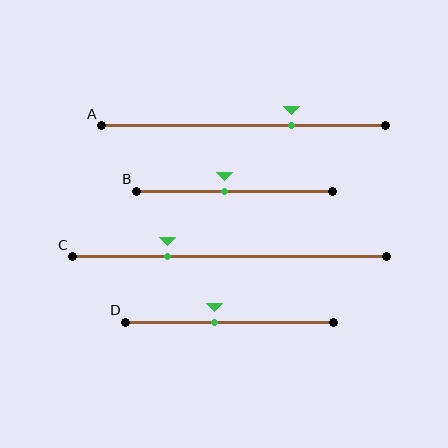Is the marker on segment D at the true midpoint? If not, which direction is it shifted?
No, the marker on segment D is shifted to the left by about 7% of the segment length.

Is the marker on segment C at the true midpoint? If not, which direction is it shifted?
No, the marker on segment C is shifted to the left by about 20% of the segment length.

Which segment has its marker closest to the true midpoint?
Segment B has its marker closest to the true midpoint.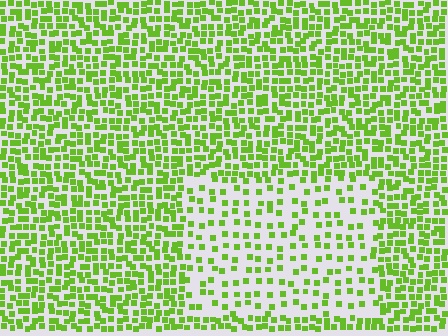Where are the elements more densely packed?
The elements are more densely packed outside the rectangle boundary.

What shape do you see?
I see a rectangle.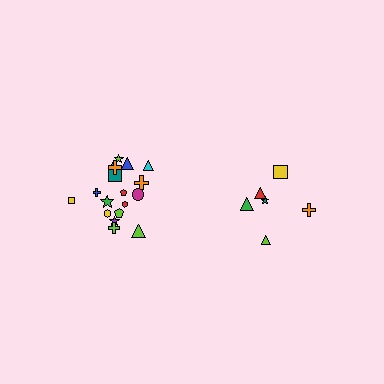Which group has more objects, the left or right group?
The left group.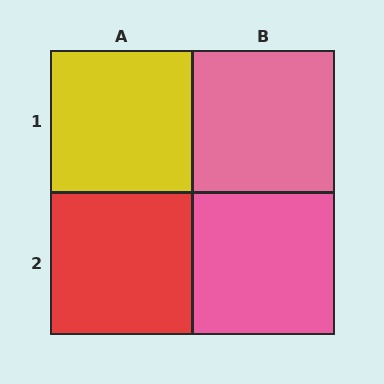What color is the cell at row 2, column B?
Pink.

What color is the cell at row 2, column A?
Red.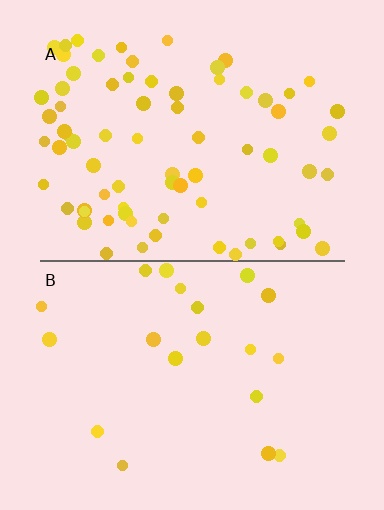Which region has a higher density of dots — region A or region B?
A (the top).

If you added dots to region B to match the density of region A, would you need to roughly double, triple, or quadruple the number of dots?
Approximately quadruple.